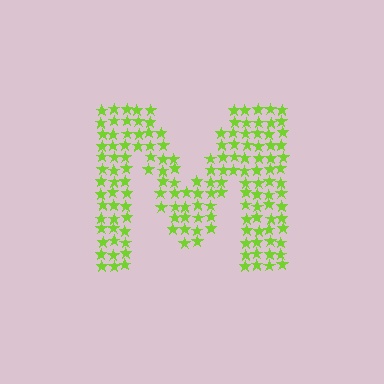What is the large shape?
The large shape is the letter M.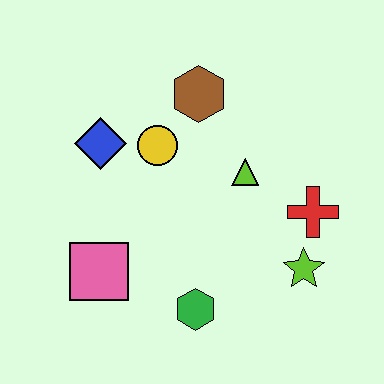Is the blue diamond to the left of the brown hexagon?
Yes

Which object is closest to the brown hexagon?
The yellow circle is closest to the brown hexagon.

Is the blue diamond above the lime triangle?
Yes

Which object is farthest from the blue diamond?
The lime star is farthest from the blue diamond.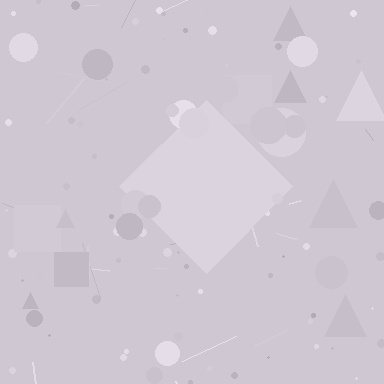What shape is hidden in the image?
A diamond is hidden in the image.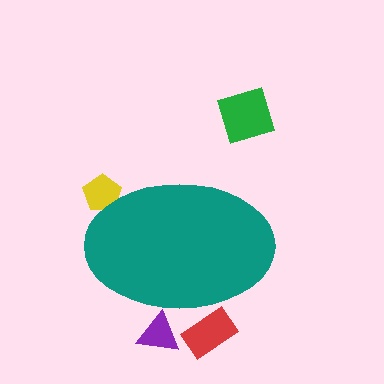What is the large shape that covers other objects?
A teal ellipse.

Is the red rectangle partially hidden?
Yes, the red rectangle is partially hidden behind the teal ellipse.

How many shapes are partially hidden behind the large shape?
3 shapes are partially hidden.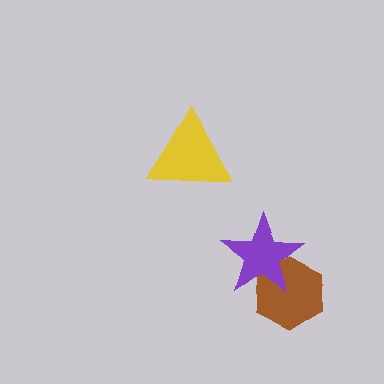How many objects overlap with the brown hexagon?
1 object overlaps with the brown hexagon.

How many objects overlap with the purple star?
1 object overlaps with the purple star.